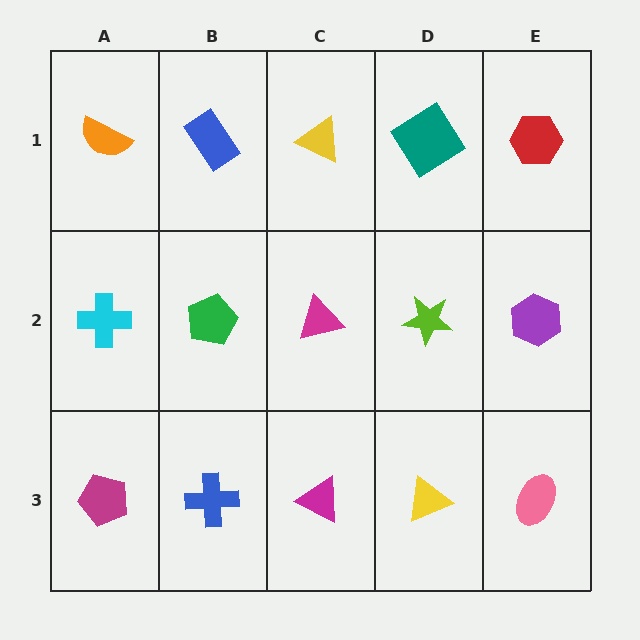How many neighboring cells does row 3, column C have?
3.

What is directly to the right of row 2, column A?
A green pentagon.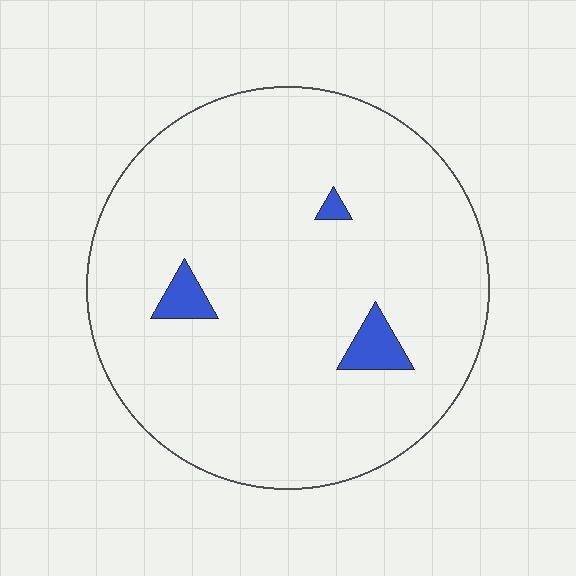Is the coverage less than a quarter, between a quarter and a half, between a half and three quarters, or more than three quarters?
Less than a quarter.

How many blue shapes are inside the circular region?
3.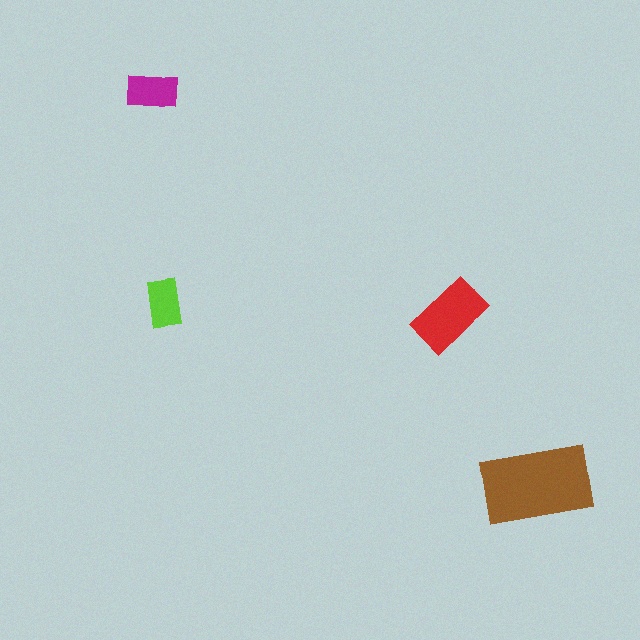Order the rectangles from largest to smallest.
the brown one, the red one, the magenta one, the lime one.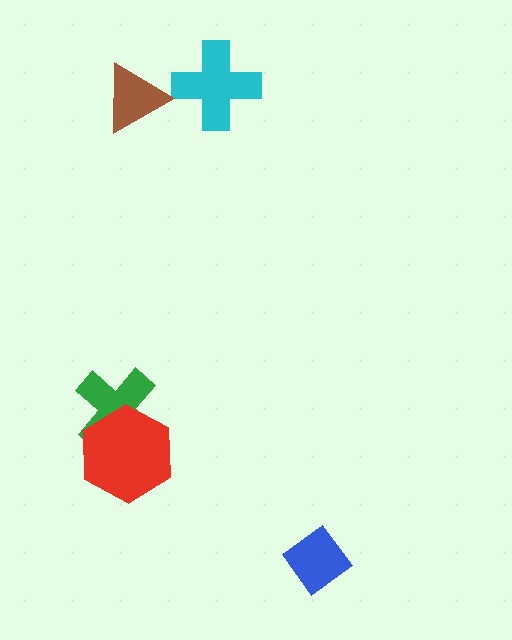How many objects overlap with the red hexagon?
1 object overlaps with the red hexagon.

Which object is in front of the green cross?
The red hexagon is in front of the green cross.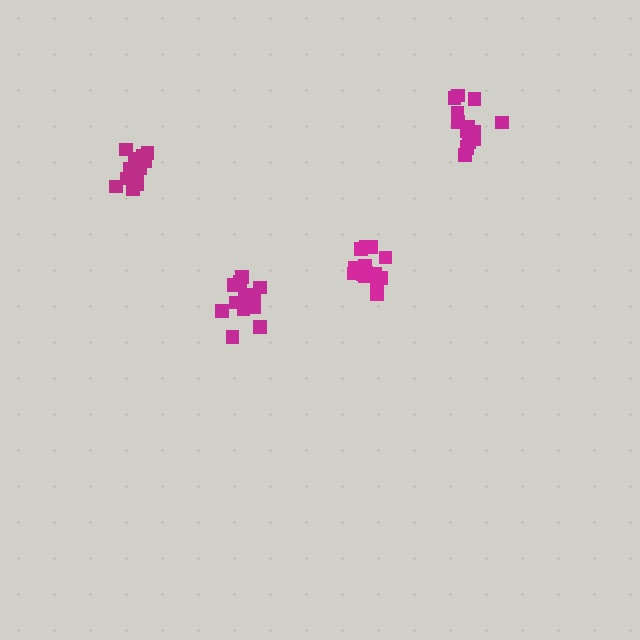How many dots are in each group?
Group 1: 14 dots, Group 2: 14 dots, Group 3: 12 dots, Group 4: 16 dots (56 total).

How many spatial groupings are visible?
There are 4 spatial groupings.